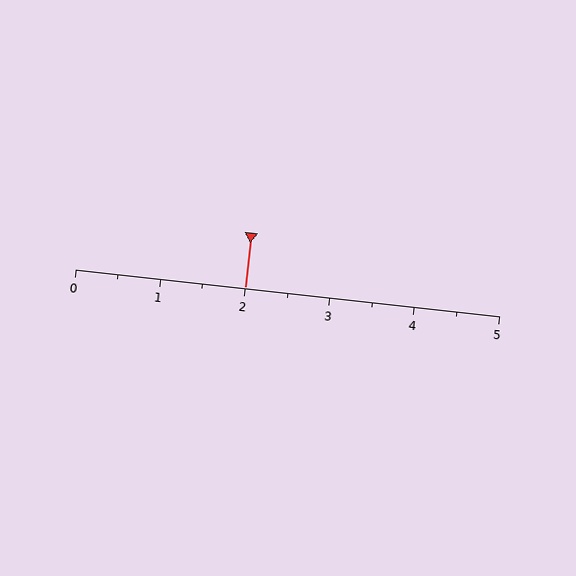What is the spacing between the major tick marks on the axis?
The major ticks are spaced 1 apart.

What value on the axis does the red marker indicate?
The marker indicates approximately 2.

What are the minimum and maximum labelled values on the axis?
The axis runs from 0 to 5.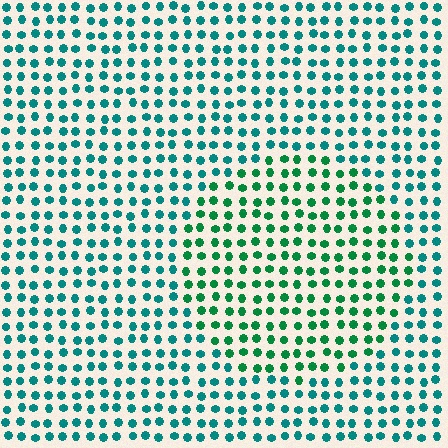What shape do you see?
I see a circle.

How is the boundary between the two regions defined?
The boundary is defined purely by a slight shift in hue (about 32 degrees). Spacing, size, and orientation are identical on both sides.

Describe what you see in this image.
The image is filled with small teal elements in a uniform arrangement. A circle-shaped region is visible where the elements are tinted to a slightly different hue, forming a subtle color boundary.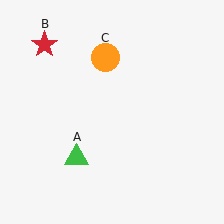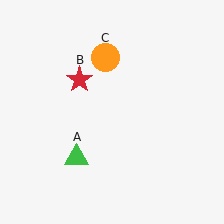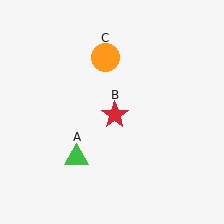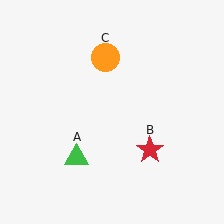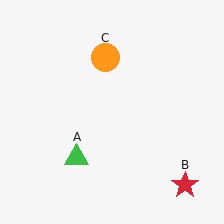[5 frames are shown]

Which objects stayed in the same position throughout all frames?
Green triangle (object A) and orange circle (object C) remained stationary.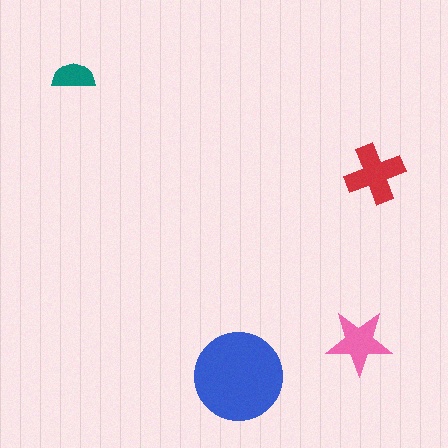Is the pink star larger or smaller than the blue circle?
Smaller.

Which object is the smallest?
The teal semicircle.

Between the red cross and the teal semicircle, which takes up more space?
The red cross.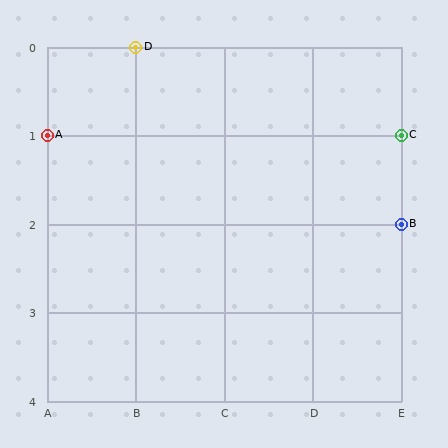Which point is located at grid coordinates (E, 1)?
Point C is at (E, 1).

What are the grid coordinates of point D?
Point D is at grid coordinates (B, 0).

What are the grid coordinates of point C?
Point C is at grid coordinates (E, 1).